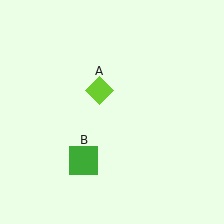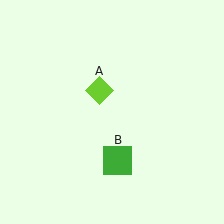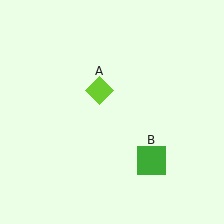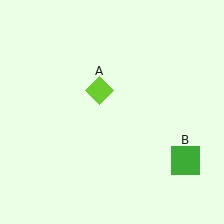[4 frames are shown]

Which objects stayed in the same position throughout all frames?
Lime diamond (object A) remained stationary.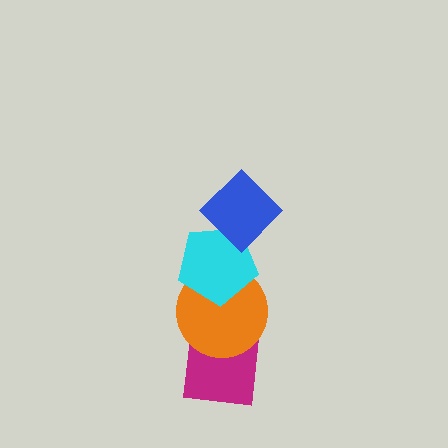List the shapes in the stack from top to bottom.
From top to bottom: the blue diamond, the cyan pentagon, the orange circle, the magenta square.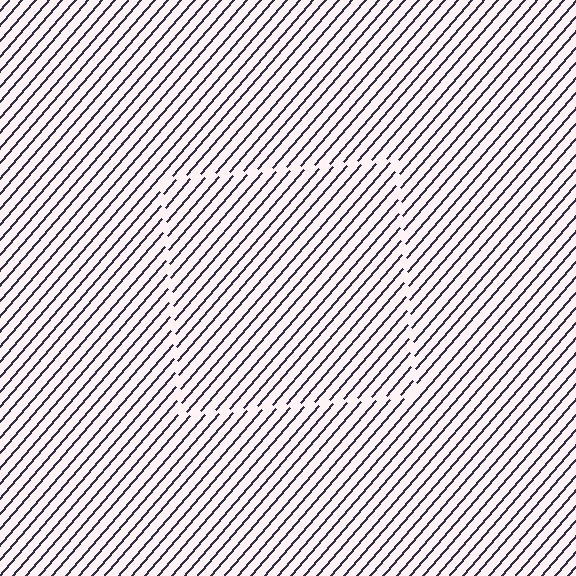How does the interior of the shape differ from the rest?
The interior of the shape contains the same grating, shifted by half a period — the contour is defined by the phase discontinuity where line-ends from the inner and outer gratings abut.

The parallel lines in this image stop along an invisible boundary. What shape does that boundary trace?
An illusory square. The interior of the shape contains the same grating, shifted by half a period — the contour is defined by the phase discontinuity where line-ends from the inner and outer gratings abut.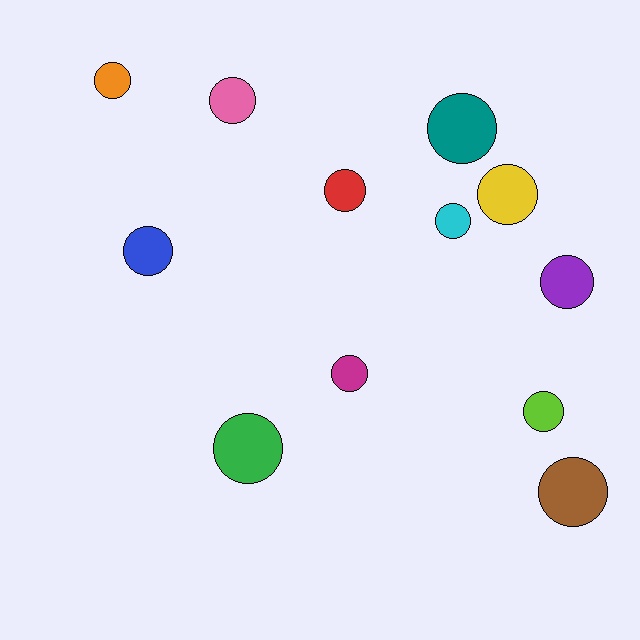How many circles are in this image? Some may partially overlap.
There are 12 circles.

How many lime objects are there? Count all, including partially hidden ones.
There is 1 lime object.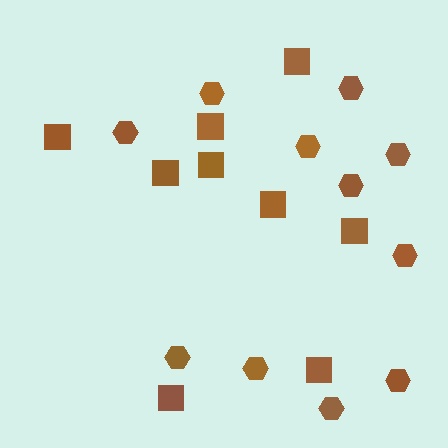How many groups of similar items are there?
There are 2 groups: one group of squares (9) and one group of hexagons (11).